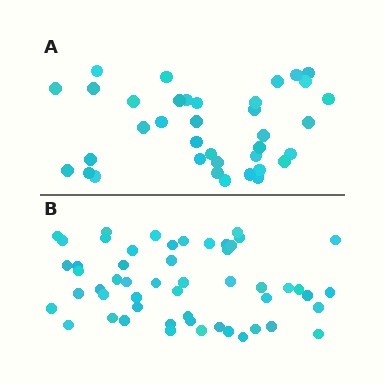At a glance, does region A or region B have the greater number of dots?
Region B (the bottom region) has more dots.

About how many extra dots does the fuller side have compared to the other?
Region B has approximately 15 more dots than region A.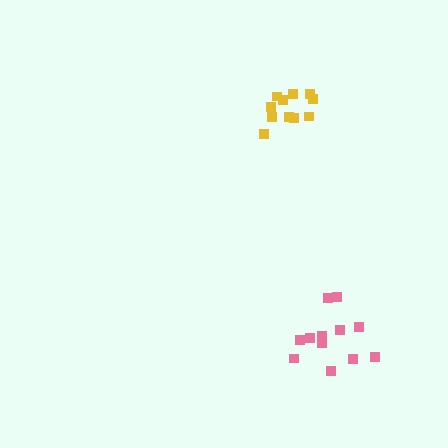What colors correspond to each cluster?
The clusters are colored: pink, yellow.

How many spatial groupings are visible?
There are 2 spatial groupings.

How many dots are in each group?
Group 1: 12 dots, Group 2: 11 dots (23 total).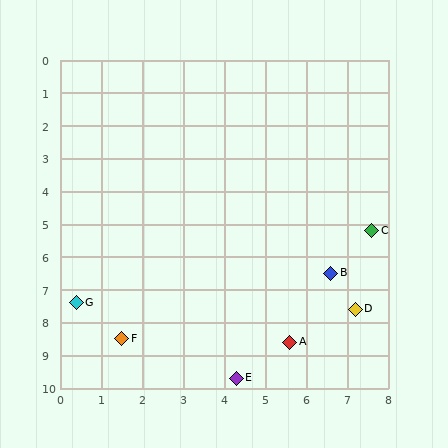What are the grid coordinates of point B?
Point B is at approximately (6.6, 6.5).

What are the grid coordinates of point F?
Point F is at approximately (1.5, 8.5).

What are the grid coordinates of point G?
Point G is at approximately (0.4, 7.4).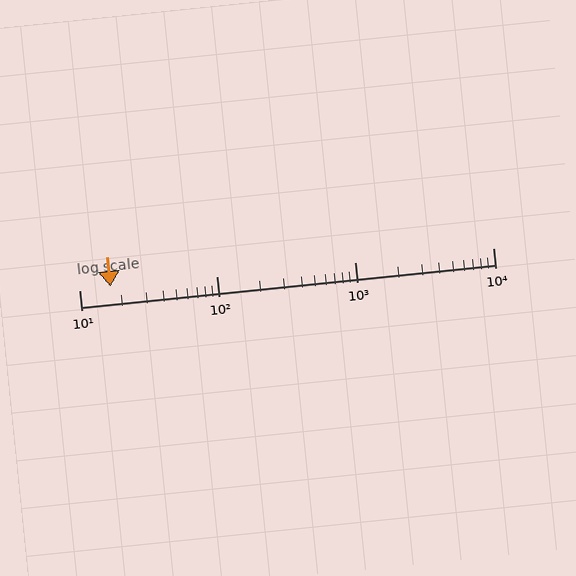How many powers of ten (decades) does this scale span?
The scale spans 3 decades, from 10 to 10000.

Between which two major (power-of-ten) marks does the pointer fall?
The pointer is between 10 and 100.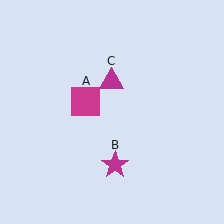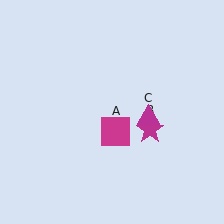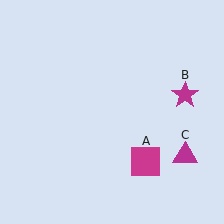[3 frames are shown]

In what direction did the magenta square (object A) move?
The magenta square (object A) moved down and to the right.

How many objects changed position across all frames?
3 objects changed position: magenta square (object A), magenta star (object B), magenta triangle (object C).